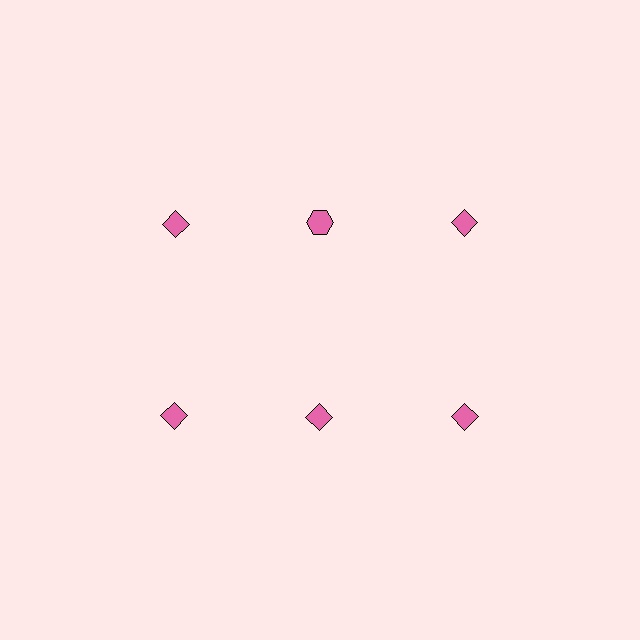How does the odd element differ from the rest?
It has a different shape: hexagon instead of diamond.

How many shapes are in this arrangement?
There are 6 shapes arranged in a grid pattern.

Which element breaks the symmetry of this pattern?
The pink hexagon in the top row, second from left column breaks the symmetry. All other shapes are pink diamonds.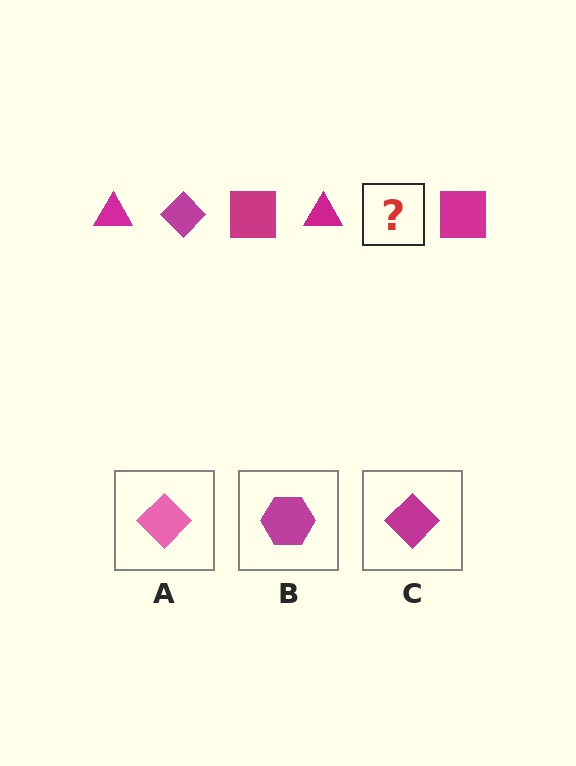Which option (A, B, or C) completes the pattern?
C.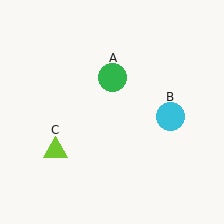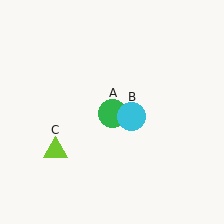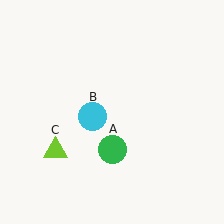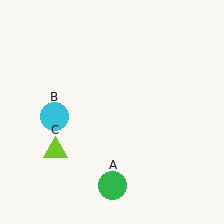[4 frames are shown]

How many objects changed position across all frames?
2 objects changed position: green circle (object A), cyan circle (object B).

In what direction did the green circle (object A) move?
The green circle (object A) moved down.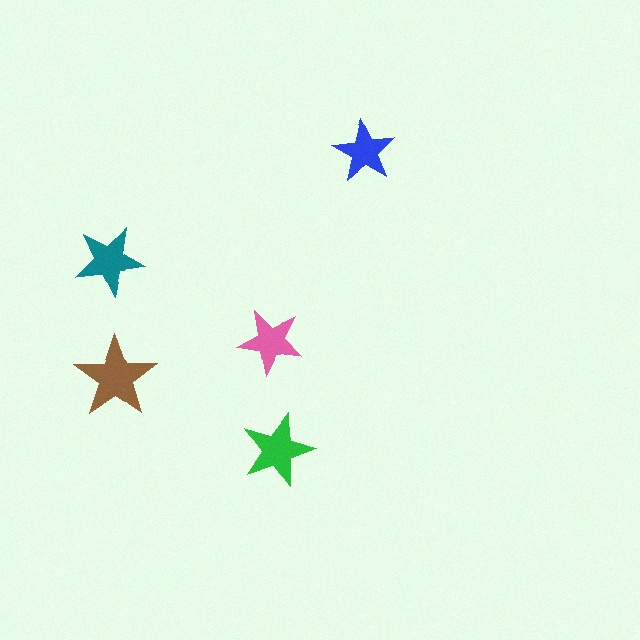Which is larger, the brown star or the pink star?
The brown one.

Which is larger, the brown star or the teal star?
The brown one.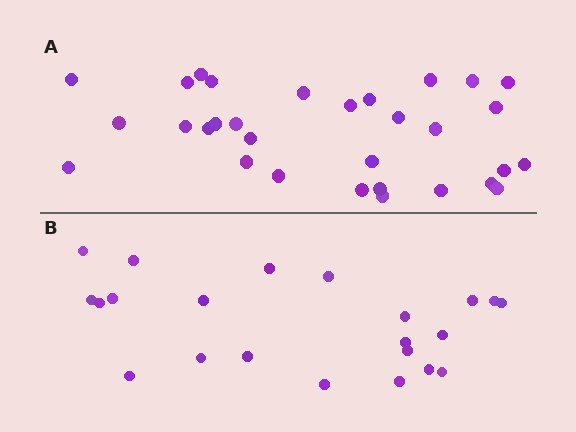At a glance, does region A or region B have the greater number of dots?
Region A (the top region) has more dots.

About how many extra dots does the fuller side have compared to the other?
Region A has roughly 8 or so more dots than region B.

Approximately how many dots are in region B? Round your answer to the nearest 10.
About 20 dots. (The exact count is 22, which rounds to 20.)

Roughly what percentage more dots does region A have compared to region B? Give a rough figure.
About 40% more.